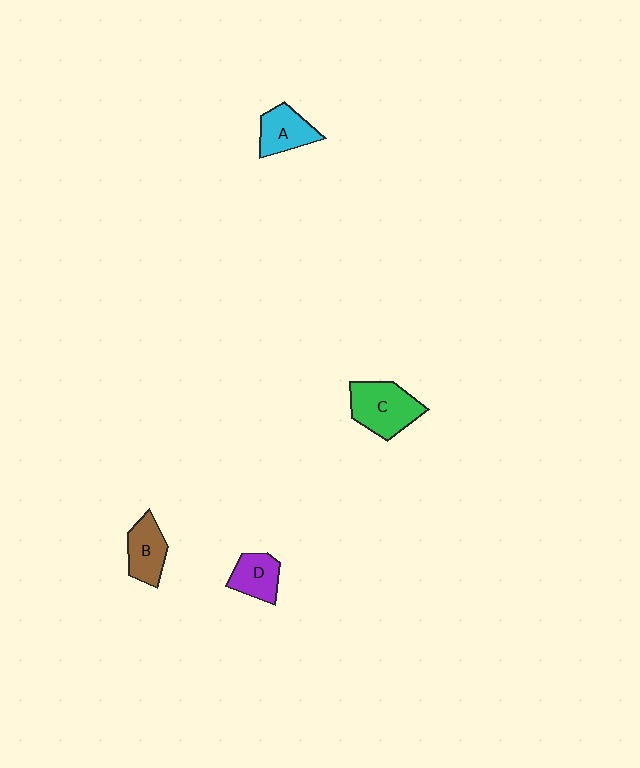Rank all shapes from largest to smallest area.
From largest to smallest: C (green), B (brown), A (cyan), D (purple).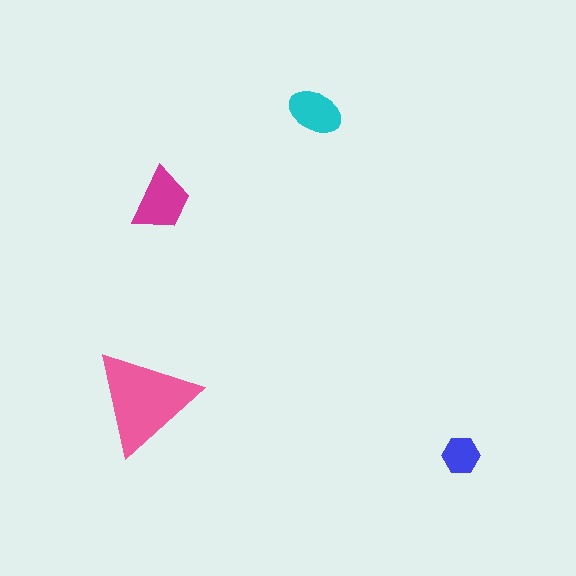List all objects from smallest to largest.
The blue hexagon, the cyan ellipse, the magenta trapezoid, the pink triangle.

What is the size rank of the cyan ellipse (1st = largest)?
3rd.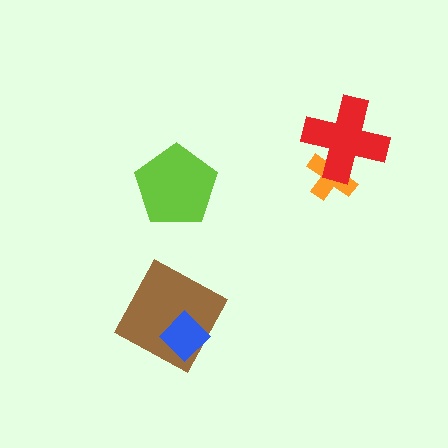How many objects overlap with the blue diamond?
1 object overlaps with the blue diamond.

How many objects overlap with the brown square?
1 object overlaps with the brown square.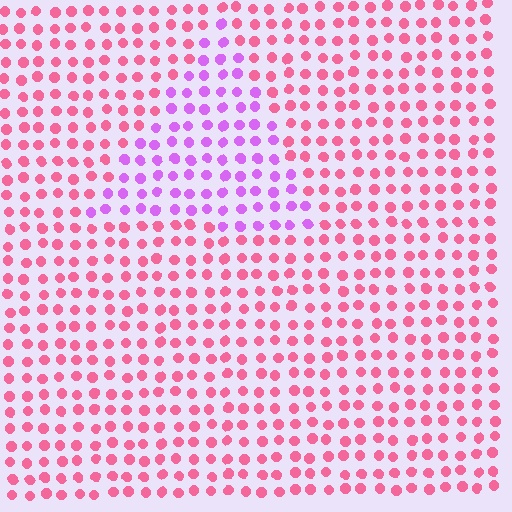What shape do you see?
I see a triangle.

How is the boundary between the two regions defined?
The boundary is defined purely by a slight shift in hue (about 50 degrees). Spacing, size, and orientation are identical on both sides.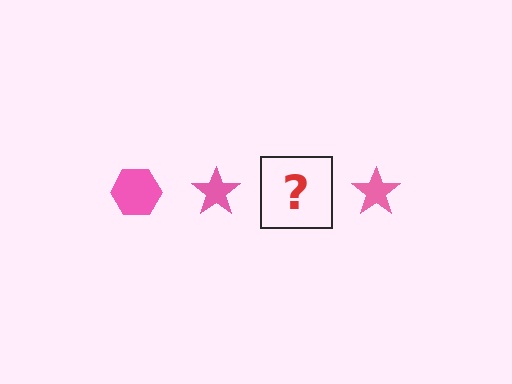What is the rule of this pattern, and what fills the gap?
The rule is that the pattern cycles through hexagon, star shapes in pink. The gap should be filled with a pink hexagon.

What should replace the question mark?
The question mark should be replaced with a pink hexagon.